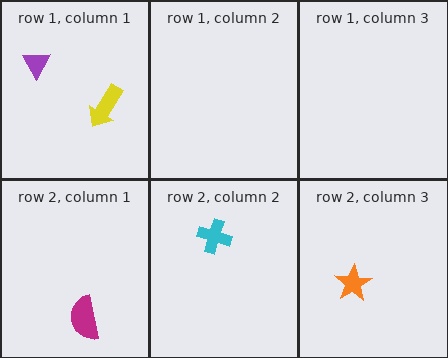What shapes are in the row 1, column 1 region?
The purple triangle, the yellow arrow.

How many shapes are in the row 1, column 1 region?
2.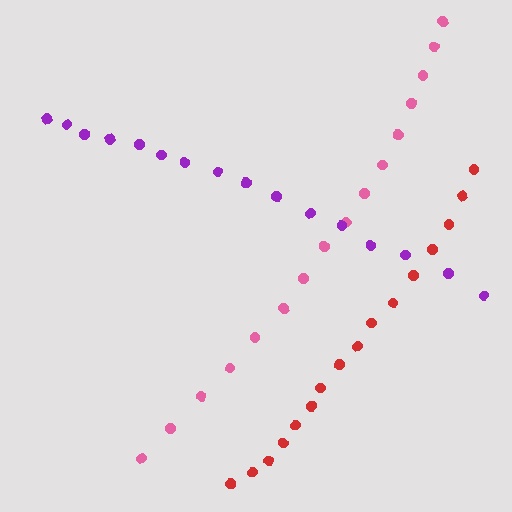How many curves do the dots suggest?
There are 3 distinct paths.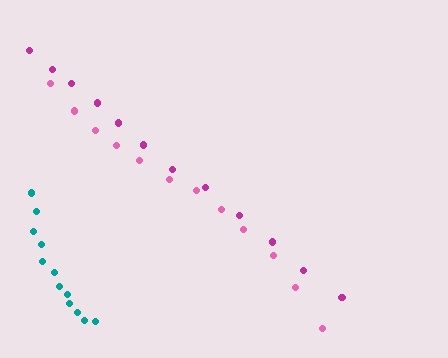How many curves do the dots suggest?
There are 3 distinct paths.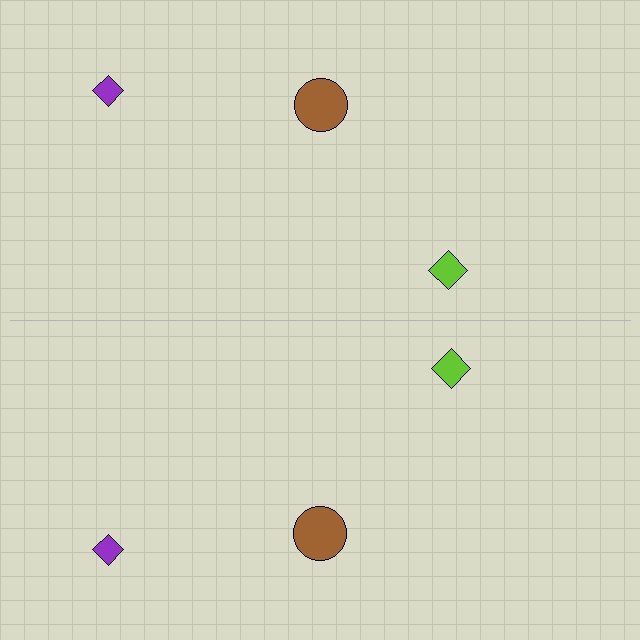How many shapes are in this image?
There are 6 shapes in this image.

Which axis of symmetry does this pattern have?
The pattern has a horizontal axis of symmetry running through the center of the image.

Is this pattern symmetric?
Yes, this pattern has bilateral (reflection) symmetry.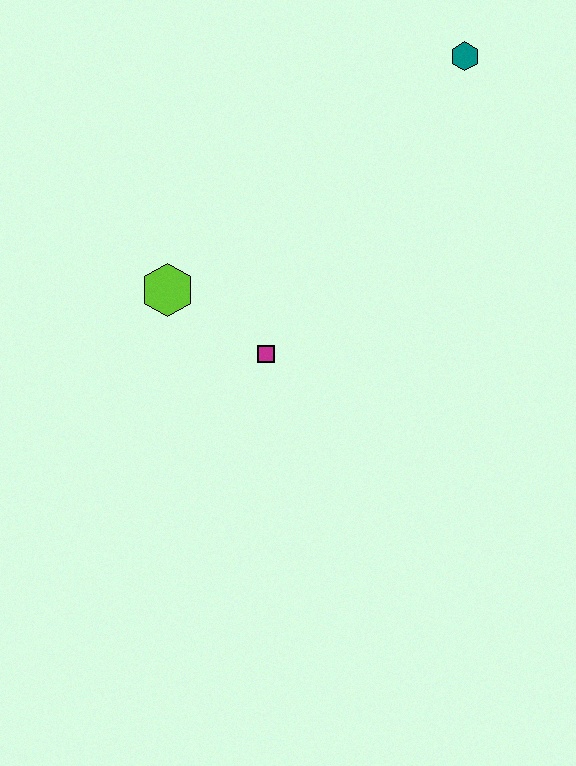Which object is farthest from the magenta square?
The teal hexagon is farthest from the magenta square.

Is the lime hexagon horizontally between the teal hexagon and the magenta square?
No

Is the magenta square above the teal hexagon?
No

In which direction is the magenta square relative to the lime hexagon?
The magenta square is to the right of the lime hexagon.